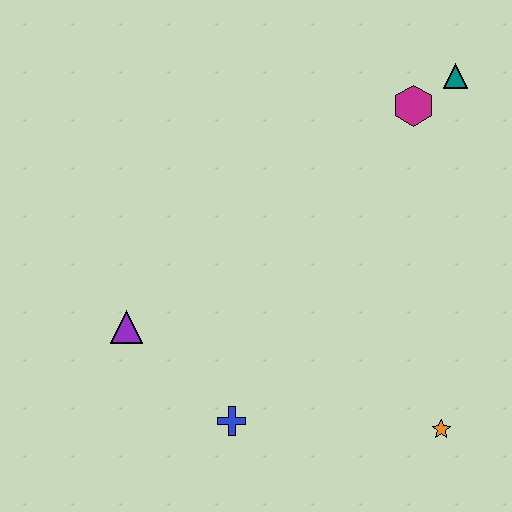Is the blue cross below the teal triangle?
Yes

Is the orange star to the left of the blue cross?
No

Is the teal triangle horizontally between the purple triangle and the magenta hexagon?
No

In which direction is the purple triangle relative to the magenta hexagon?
The purple triangle is to the left of the magenta hexagon.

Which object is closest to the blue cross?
The purple triangle is closest to the blue cross.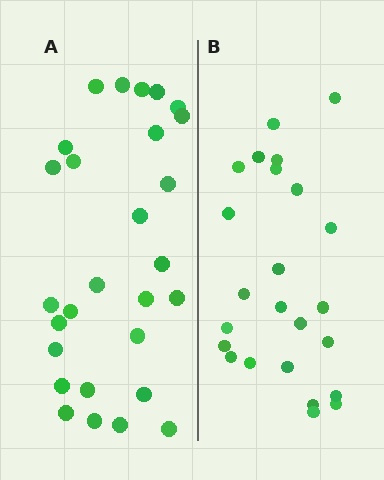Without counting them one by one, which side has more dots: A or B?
Region A (the left region) has more dots.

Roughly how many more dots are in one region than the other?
Region A has about 4 more dots than region B.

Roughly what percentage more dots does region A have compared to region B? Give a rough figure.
About 15% more.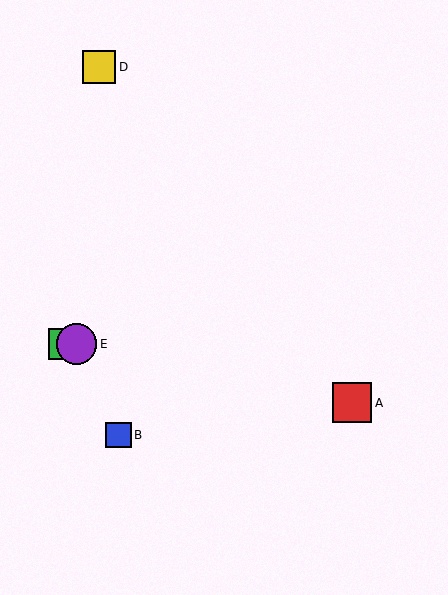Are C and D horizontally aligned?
No, C is at y≈344 and D is at y≈67.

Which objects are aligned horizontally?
Objects C, E are aligned horizontally.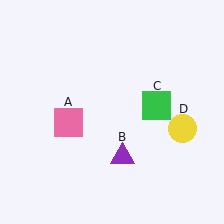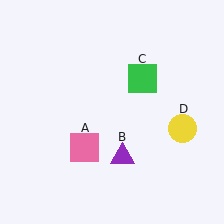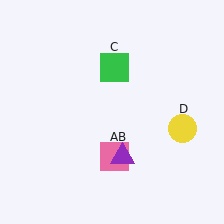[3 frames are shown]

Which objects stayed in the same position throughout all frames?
Purple triangle (object B) and yellow circle (object D) remained stationary.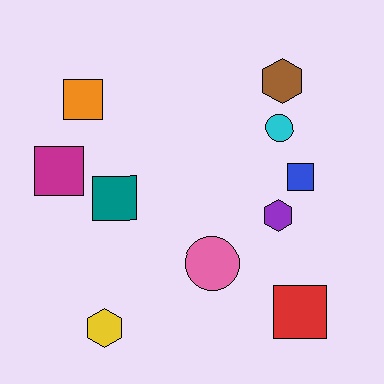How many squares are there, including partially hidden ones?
There are 5 squares.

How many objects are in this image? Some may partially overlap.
There are 10 objects.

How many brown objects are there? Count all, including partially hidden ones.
There is 1 brown object.